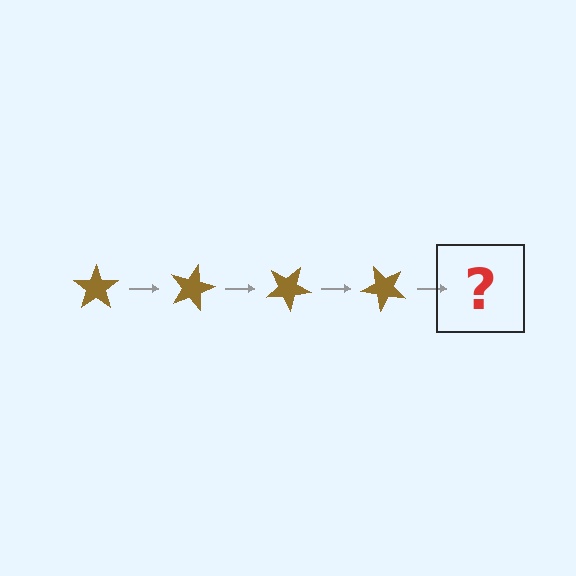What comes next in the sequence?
The next element should be a brown star rotated 60 degrees.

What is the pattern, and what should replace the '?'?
The pattern is that the star rotates 15 degrees each step. The '?' should be a brown star rotated 60 degrees.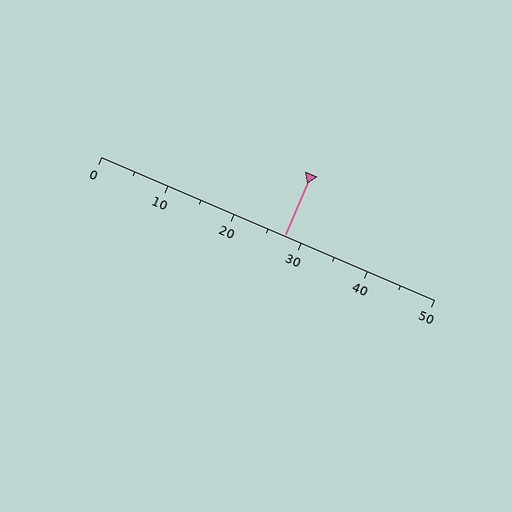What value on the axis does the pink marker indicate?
The marker indicates approximately 27.5.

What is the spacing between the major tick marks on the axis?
The major ticks are spaced 10 apart.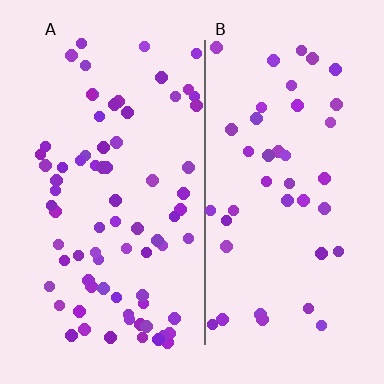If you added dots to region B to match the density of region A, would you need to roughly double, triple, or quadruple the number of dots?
Approximately double.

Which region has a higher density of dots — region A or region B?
A (the left).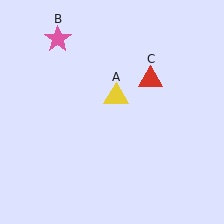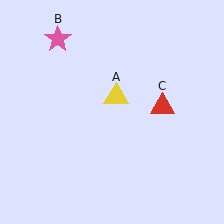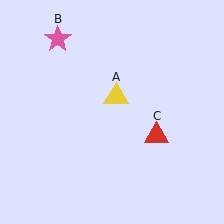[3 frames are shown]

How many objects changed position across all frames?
1 object changed position: red triangle (object C).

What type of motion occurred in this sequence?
The red triangle (object C) rotated clockwise around the center of the scene.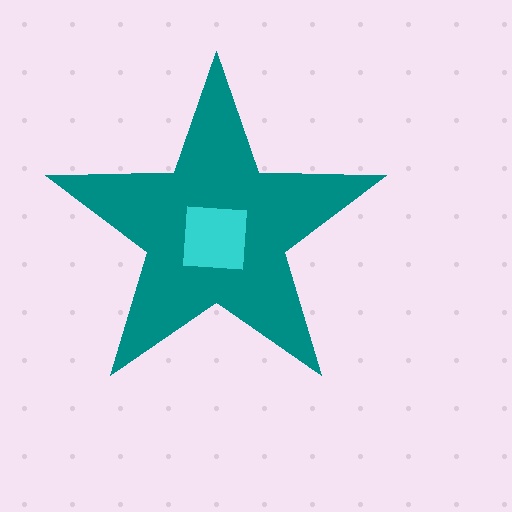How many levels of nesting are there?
2.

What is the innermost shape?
The cyan square.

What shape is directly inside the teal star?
The cyan square.